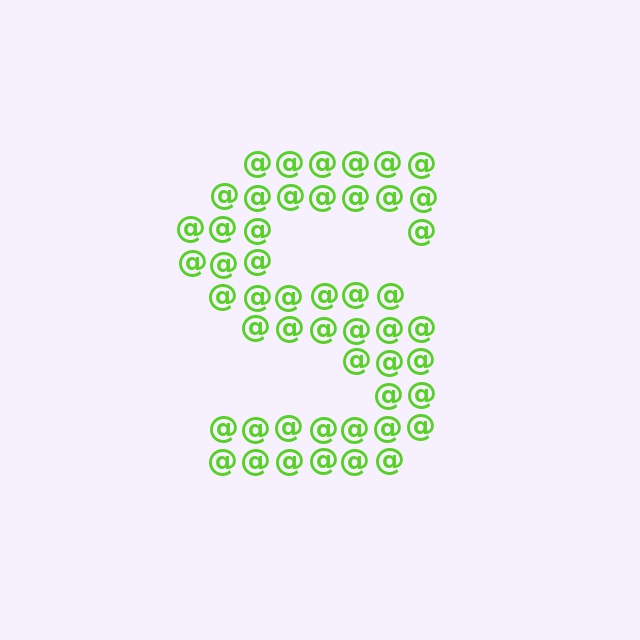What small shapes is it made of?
It is made of small at signs.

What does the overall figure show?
The overall figure shows the letter S.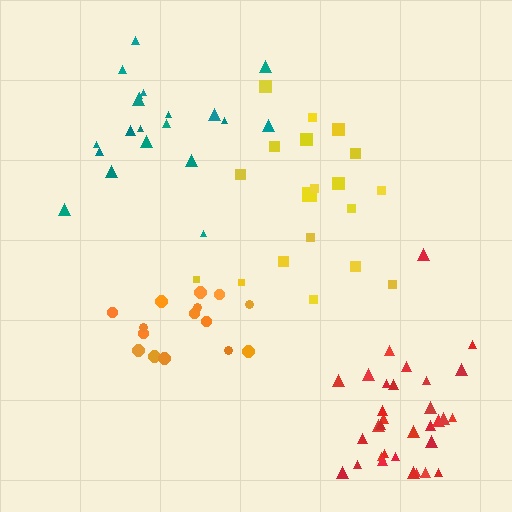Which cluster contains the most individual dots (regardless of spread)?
Red (32).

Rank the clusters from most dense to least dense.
red, orange, teal, yellow.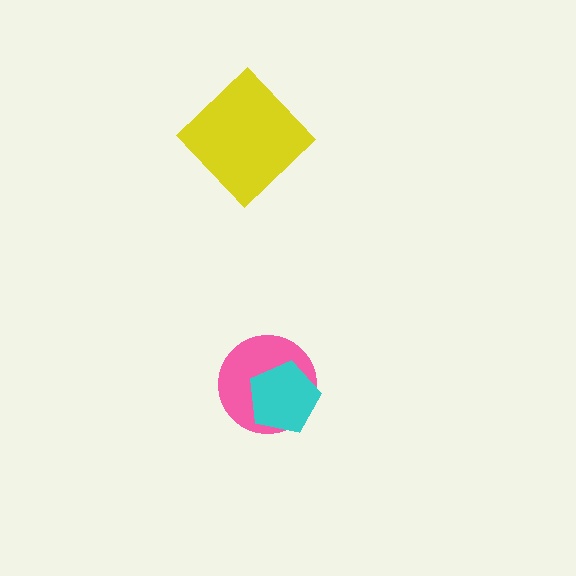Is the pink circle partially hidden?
Yes, it is partially covered by another shape.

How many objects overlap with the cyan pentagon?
1 object overlaps with the cyan pentagon.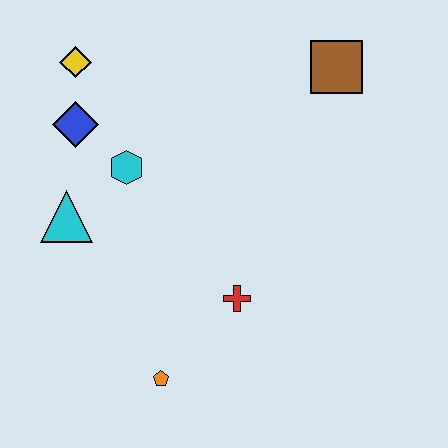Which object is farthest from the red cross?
The yellow diamond is farthest from the red cross.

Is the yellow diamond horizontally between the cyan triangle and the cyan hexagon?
Yes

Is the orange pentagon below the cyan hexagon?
Yes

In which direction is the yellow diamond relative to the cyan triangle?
The yellow diamond is above the cyan triangle.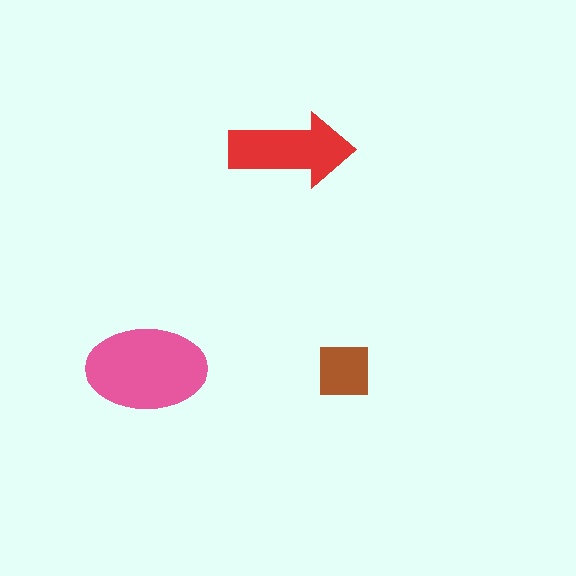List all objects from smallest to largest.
The brown square, the red arrow, the pink ellipse.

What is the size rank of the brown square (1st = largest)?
3rd.